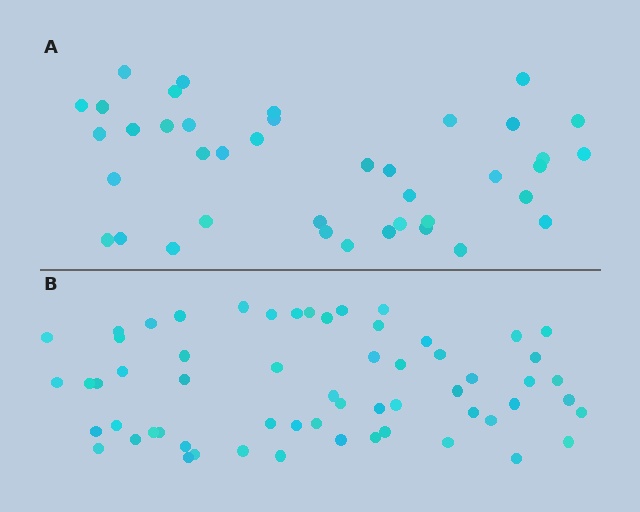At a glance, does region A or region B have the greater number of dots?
Region B (the bottom region) has more dots.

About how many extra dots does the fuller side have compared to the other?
Region B has approximately 20 more dots than region A.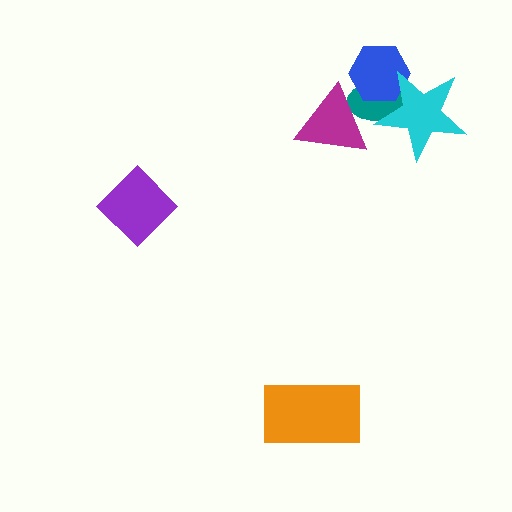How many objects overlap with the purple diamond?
0 objects overlap with the purple diamond.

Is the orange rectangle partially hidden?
No, no other shape covers it.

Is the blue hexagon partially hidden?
Yes, it is partially covered by another shape.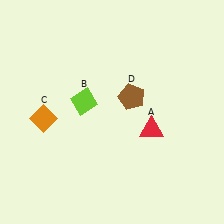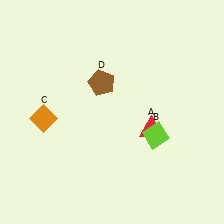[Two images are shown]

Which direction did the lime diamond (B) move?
The lime diamond (B) moved right.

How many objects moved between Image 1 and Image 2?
2 objects moved between the two images.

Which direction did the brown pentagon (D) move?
The brown pentagon (D) moved left.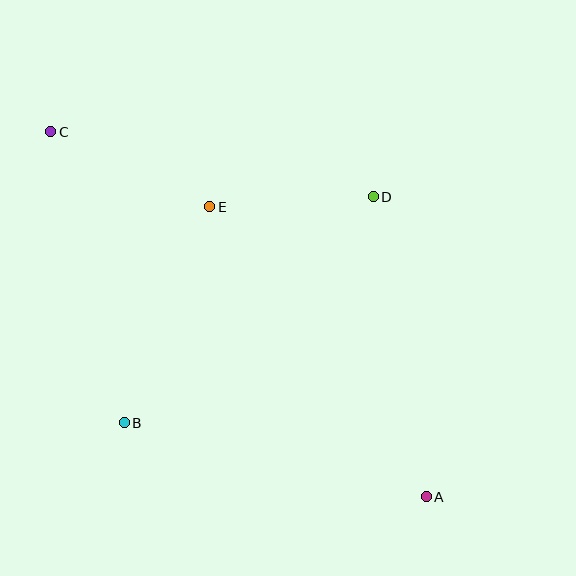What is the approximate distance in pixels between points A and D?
The distance between A and D is approximately 305 pixels.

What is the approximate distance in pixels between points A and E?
The distance between A and E is approximately 362 pixels.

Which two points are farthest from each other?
Points A and C are farthest from each other.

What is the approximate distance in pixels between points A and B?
The distance between A and B is approximately 311 pixels.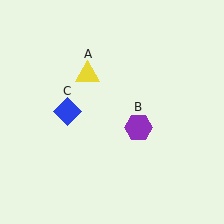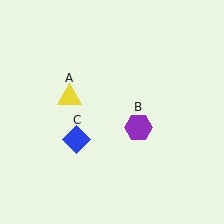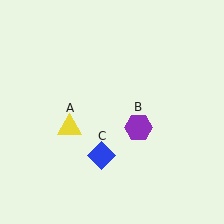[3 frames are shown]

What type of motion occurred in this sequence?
The yellow triangle (object A), blue diamond (object C) rotated counterclockwise around the center of the scene.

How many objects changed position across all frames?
2 objects changed position: yellow triangle (object A), blue diamond (object C).